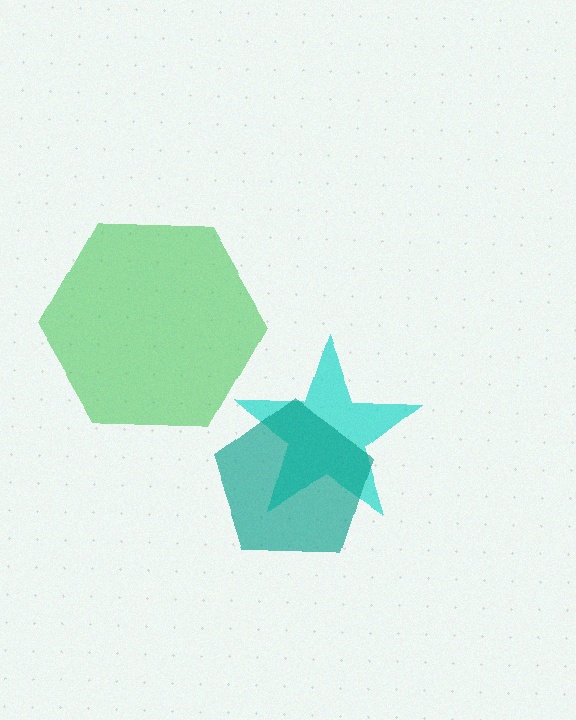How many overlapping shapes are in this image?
There are 3 overlapping shapes in the image.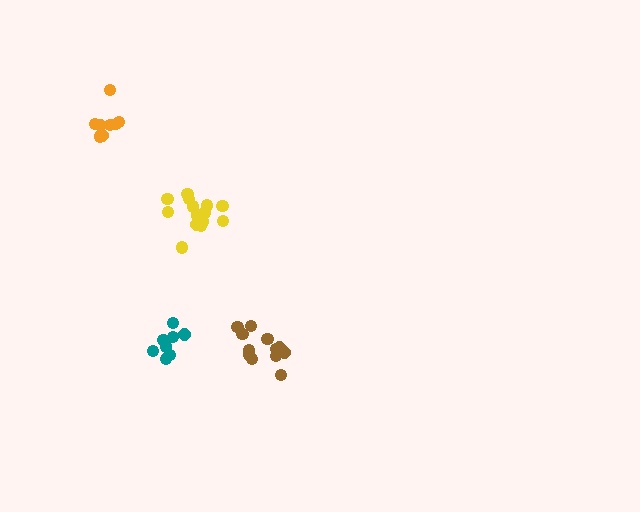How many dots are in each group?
Group 1: 12 dots, Group 2: 8 dots, Group 3: 8 dots, Group 4: 14 dots (42 total).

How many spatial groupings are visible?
There are 4 spatial groupings.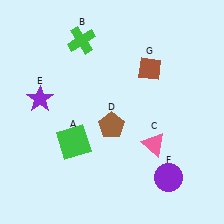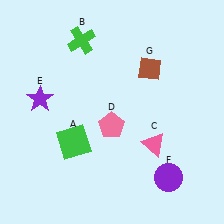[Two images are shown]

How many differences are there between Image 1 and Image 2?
There is 1 difference between the two images.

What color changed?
The pentagon (D) changed from brown in Image 1 to pink in Image 2.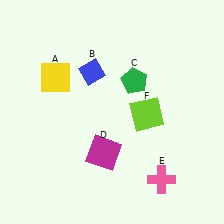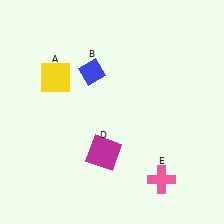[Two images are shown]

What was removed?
The green pentagon (C), the lime square (F) were removed in Image 2.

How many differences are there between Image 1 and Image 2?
There are 2 differences between the two images.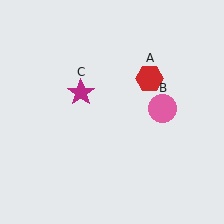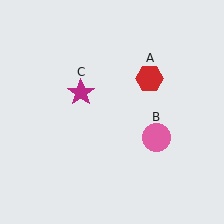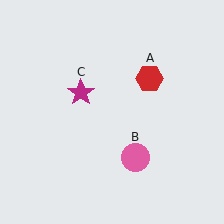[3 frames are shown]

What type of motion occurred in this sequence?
The pink circle (object B) rotated clockwise around the center of the scene.